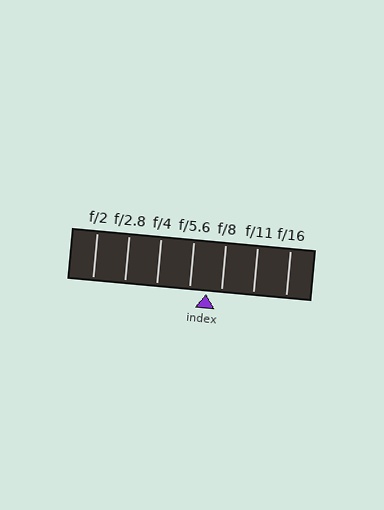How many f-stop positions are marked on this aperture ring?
There are 7 f-stop positions marked.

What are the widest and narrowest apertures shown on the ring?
The widest aperture shown is f/2 and the narrowest is f/16.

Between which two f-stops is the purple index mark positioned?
The index mark is between f/5.6 and f/8.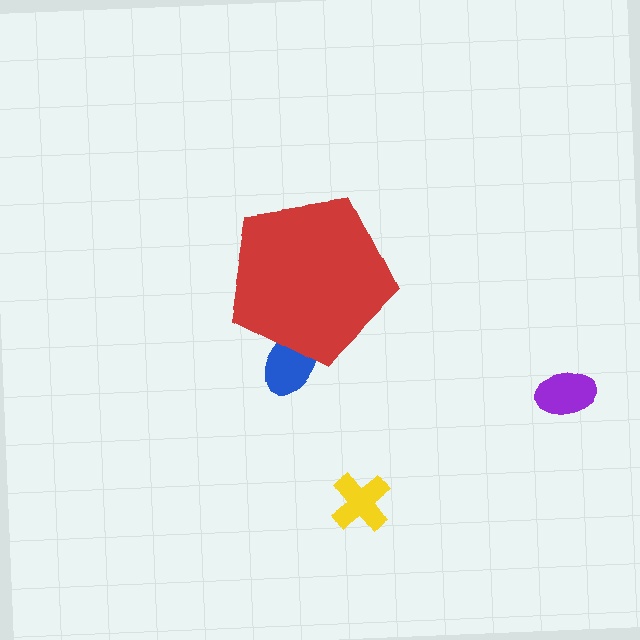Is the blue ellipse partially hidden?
Yes, the blue ellipse is partially hidden behind the red pentagon.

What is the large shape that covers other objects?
A red pentagon.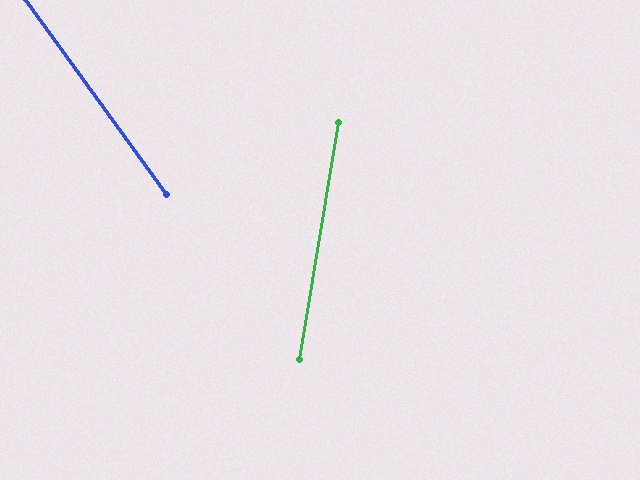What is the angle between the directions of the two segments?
Approximately 45 degrees.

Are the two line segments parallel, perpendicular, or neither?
Neither parallel nor perpendicular — they differ by about 45°.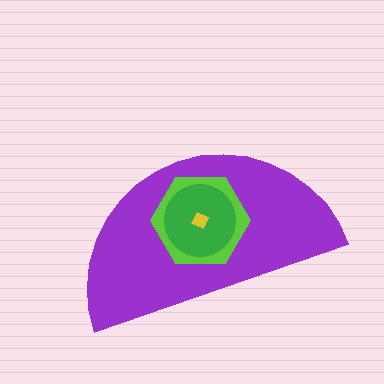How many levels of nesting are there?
4.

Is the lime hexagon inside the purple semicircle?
Yes.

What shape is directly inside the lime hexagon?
The green circle.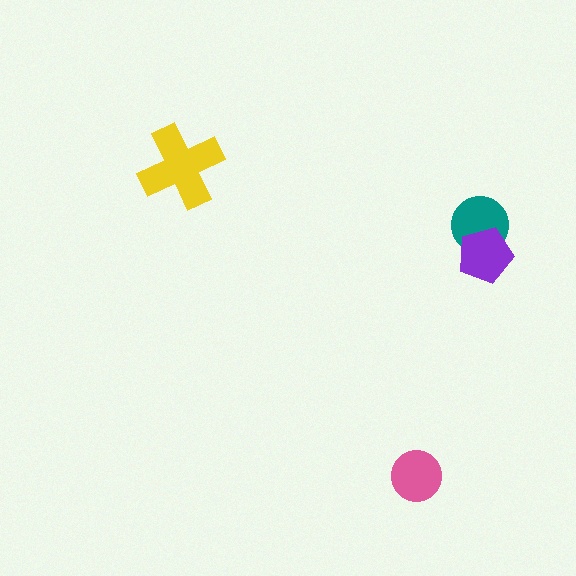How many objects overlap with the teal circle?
1 object overlaps with the teal circle.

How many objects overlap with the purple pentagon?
1 object overlaps with the purple pentagon.